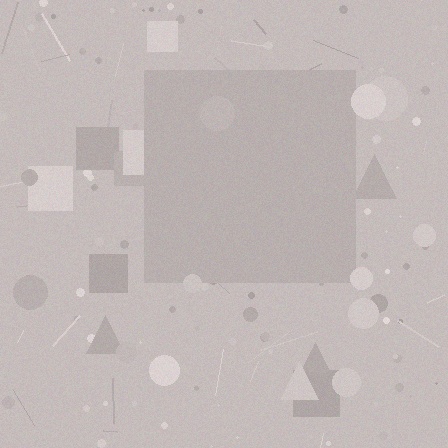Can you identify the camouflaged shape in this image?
The camouflaged shape is a square.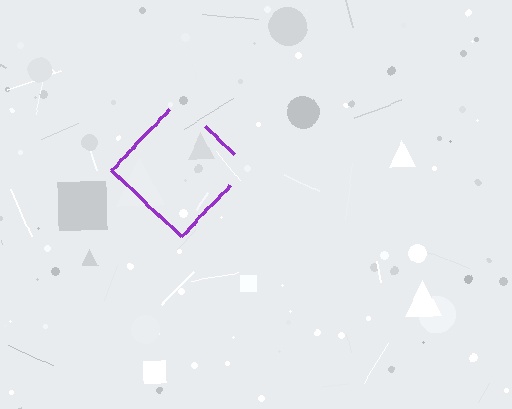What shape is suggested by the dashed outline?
The dashed outline suggests a diamond.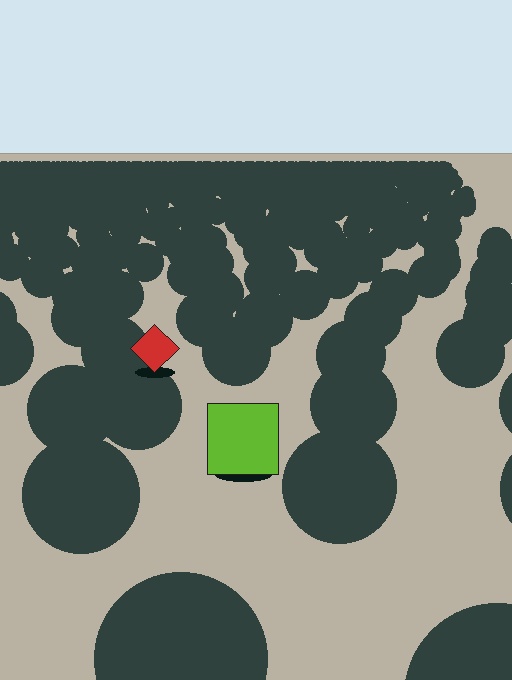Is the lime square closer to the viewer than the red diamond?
Yes. The lime square is closer — you can tell from the texture gradient: the ground texture is coarser near it.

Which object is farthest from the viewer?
The red diamond is farthest from the viewer. It appears smaller and the ground texture around it is denser.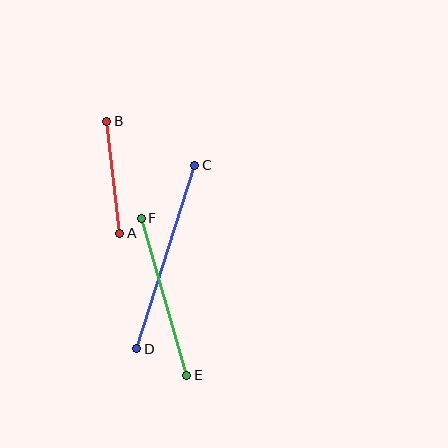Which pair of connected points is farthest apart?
Points C and D are farthest apart.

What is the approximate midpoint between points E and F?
The midpoint is at approximately (164, 297) pixels.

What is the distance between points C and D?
The distance is approximately 193 pixels.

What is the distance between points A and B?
The distance is approximately 113 pixels.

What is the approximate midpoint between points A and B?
The midpoint is at approximately (113, 177) pixels.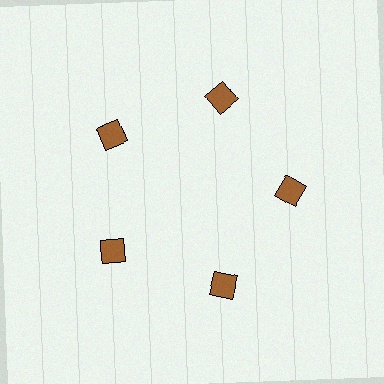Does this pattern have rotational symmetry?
Yes, this pattern has 5-fold rotational symmetry. It looks the same after rotating 72 degrees around the center.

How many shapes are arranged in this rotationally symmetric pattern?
There are 5 shapes, arranged in 5 groups of 1.